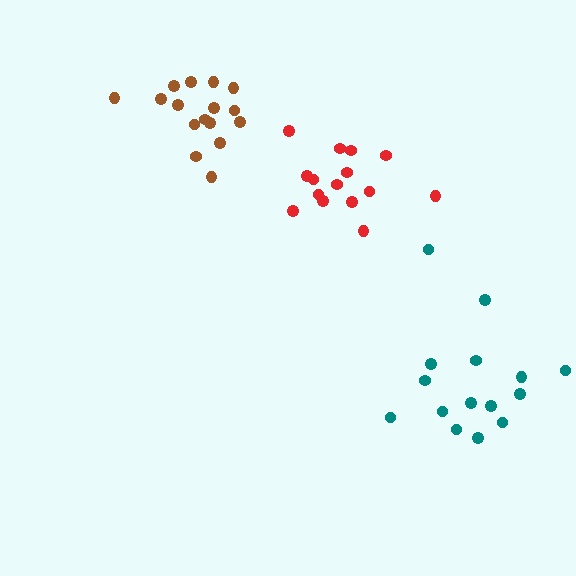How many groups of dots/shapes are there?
There are 3 groups.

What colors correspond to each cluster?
The clusters are colored: red, brown, teal.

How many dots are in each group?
Group 1: 15 dots, Group 2: 16 dots, Group 3: 15 dots (46 total).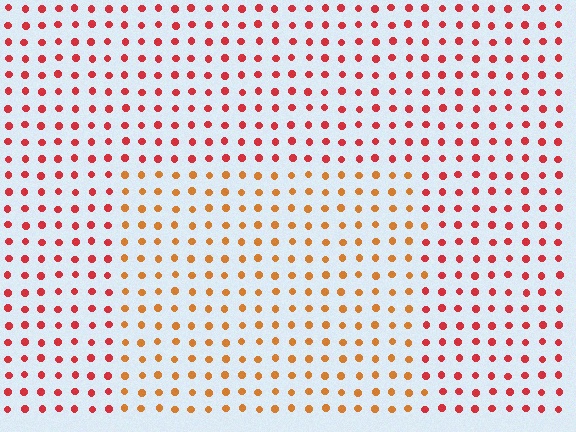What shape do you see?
I see a rectangle.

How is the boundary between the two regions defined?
The boundary is defined purely by a slight shift in hue (about 33 degrees). Spacing, size, and orientation are identical on both sides.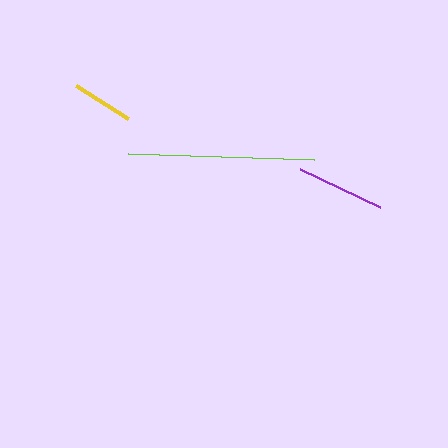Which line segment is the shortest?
The yellow line is the shortest at approximately 61 pixels.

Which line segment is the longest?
The lime line is the longest at approximately 186 pixels.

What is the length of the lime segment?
The lime segment is approximately 186 pixels long.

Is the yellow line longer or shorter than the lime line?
The lime line is longer than the yellow line.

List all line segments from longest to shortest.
From longest to shortest: lime, purple, yellow.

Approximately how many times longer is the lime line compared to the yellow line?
The lime line is approximately 3.0 times the length of the yellow line.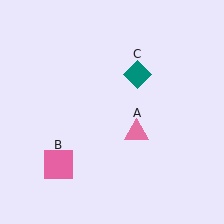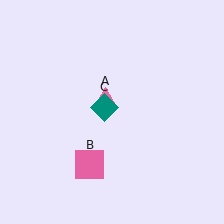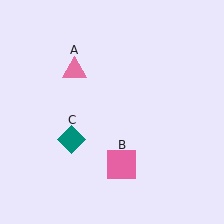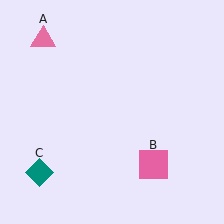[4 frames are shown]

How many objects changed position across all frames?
3 objects changed position: pink triangle (object A), pink square (object B), teal diamond (object C).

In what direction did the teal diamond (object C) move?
The teal diamond (object C) moved down and to the left.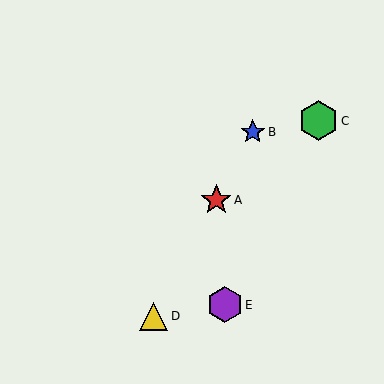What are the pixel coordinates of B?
Object B is at (253, 132).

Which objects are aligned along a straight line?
Objects A, B, D are aligned along a straight line.